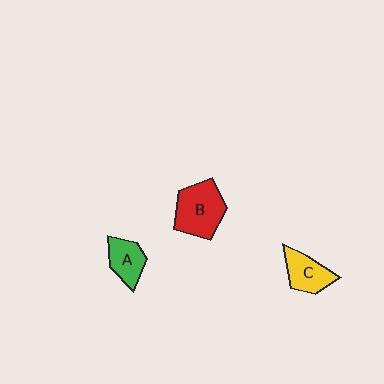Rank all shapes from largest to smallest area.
From largest to smallest: B (red), C (yellow), A (green).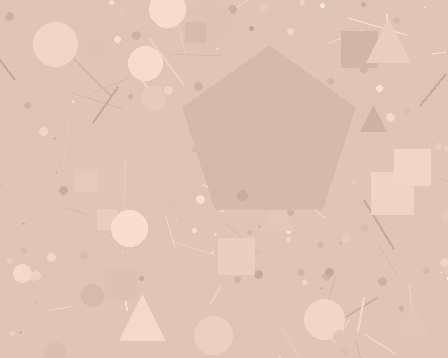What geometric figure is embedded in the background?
A pentagon is embedded in the background.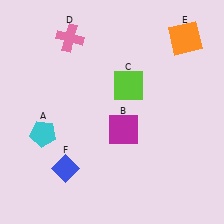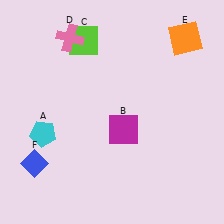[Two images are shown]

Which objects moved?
The objects that moved are: the lime square (C), the blue diamond (F).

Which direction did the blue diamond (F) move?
The blue diamond (F) moved left.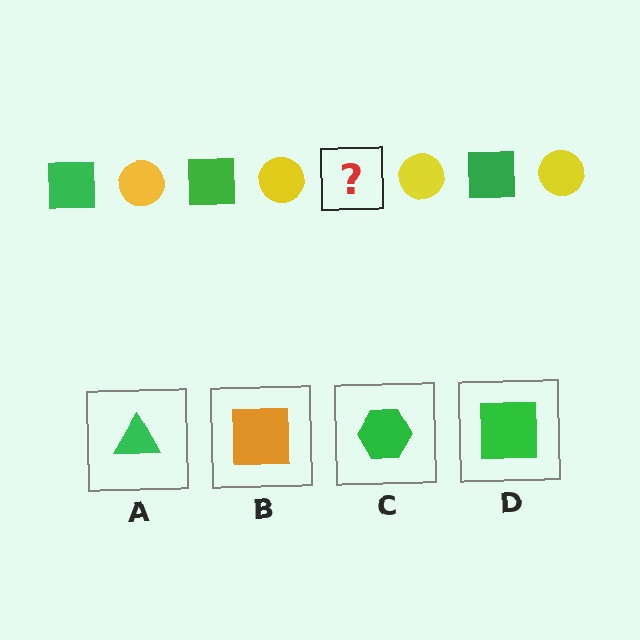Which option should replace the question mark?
Option D.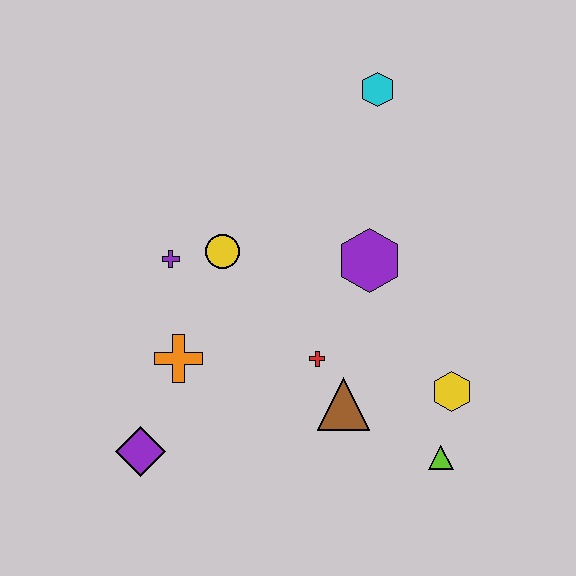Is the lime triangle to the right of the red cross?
Yes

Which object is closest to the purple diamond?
The orange cross is closest to the purple diamond.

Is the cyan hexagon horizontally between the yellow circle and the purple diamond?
No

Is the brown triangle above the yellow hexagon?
No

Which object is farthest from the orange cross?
The cyan hexagon is farthest from the orange cross.